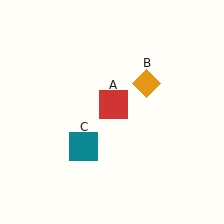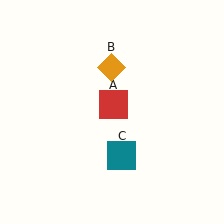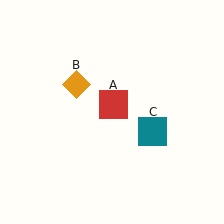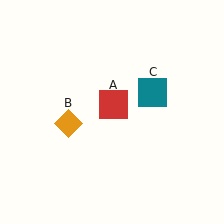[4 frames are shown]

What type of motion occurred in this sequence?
The orange diamond (object B), teal square (object C) rotated counterclockwise around the center of the scene.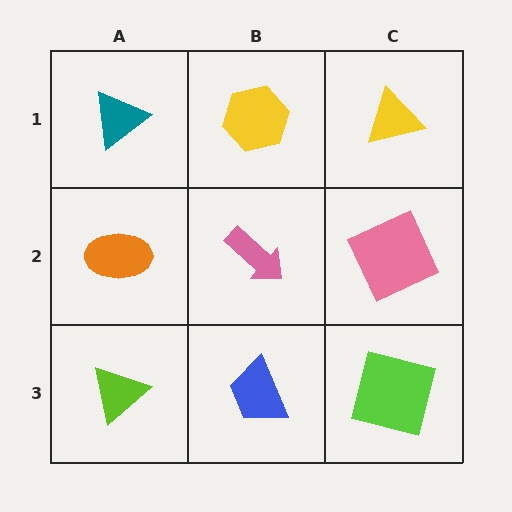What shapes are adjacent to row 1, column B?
A pink arrow (row 2, column B), a teal triangle (row 1, column A), a yellow triangle (row 1, column C).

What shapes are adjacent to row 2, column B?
A yellow hexagon (row 1, column B), a blue trapezoid (row 3, column B), an orange ellipse (row 2, column A), a pink square (row 2, column C).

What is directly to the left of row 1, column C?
A yellow hexagon.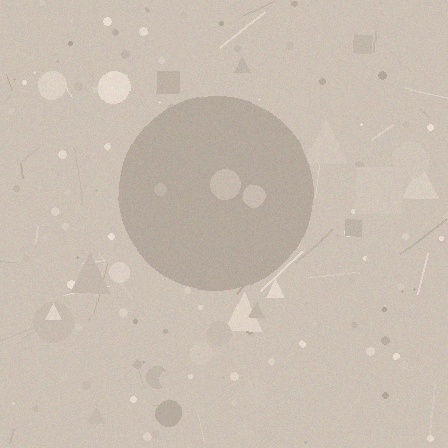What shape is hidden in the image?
A circle is hidden in the image.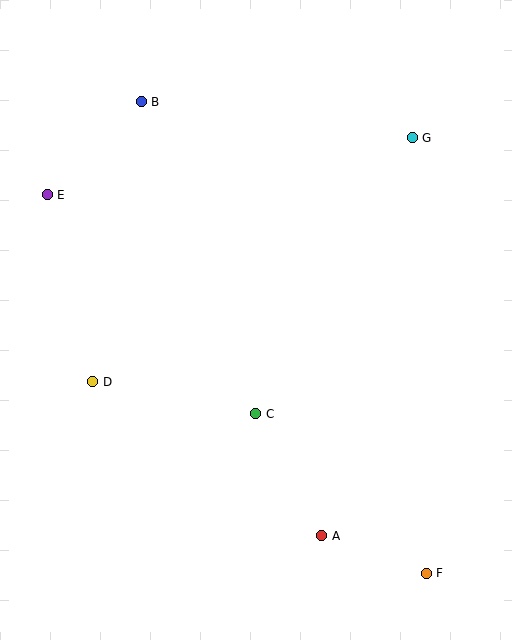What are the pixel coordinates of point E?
Point E is at (47, 195).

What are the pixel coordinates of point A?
Point A is at (322, 536).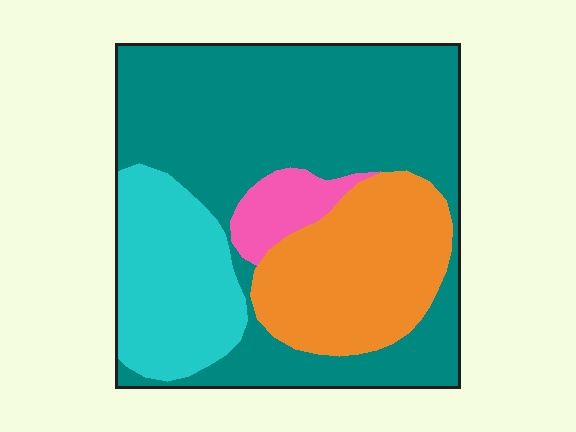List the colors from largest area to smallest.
From largest to smallest: teal, orange, cyan, pink.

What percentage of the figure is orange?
Orange takes up between a sixth and a third of the figure.